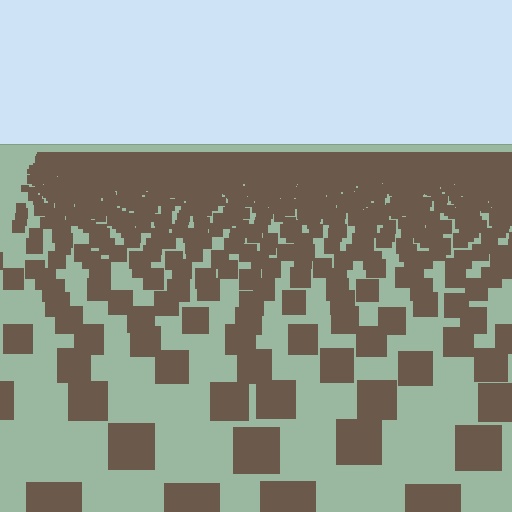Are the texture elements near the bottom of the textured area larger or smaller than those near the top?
Larger. Near the bottom, elements are closer to the viewer and appear at a bigger on-screen size.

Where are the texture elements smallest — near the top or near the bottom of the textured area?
Near the top.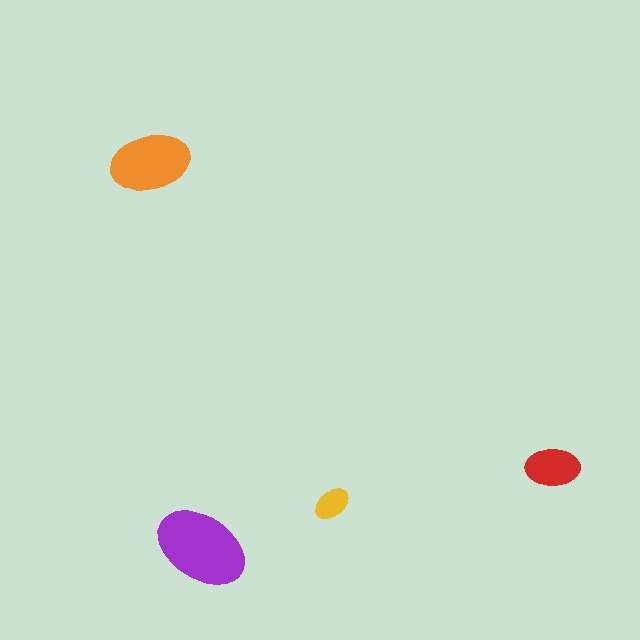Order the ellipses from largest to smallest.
the purple one, the orange one, the red one, the yellow one.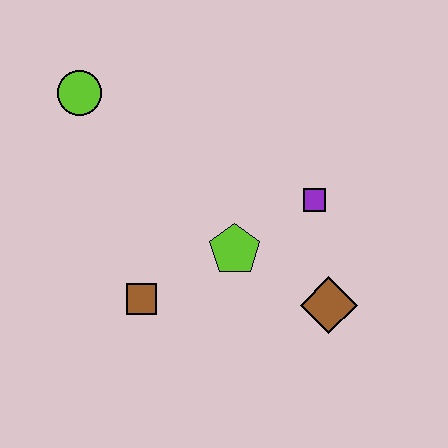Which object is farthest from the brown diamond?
The lime circle is farthest from the brown diamond.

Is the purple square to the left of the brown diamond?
Yes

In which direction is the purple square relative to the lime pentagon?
The purple square is to the right of the lime pentagon.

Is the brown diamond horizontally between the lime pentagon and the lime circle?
No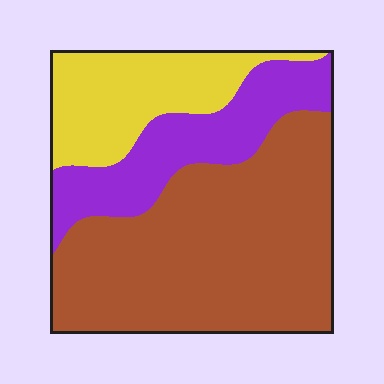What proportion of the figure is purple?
Purple takes up about one fifth (1/5) of the figure.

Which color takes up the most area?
Brown, at roughly 55%.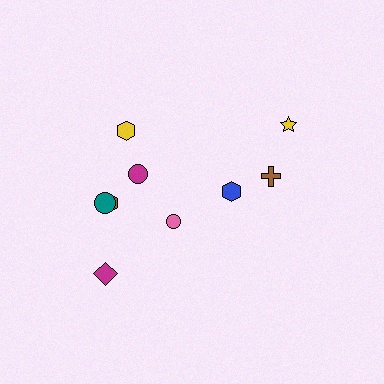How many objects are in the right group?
There are 3 objects.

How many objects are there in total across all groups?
There are 9 objects.